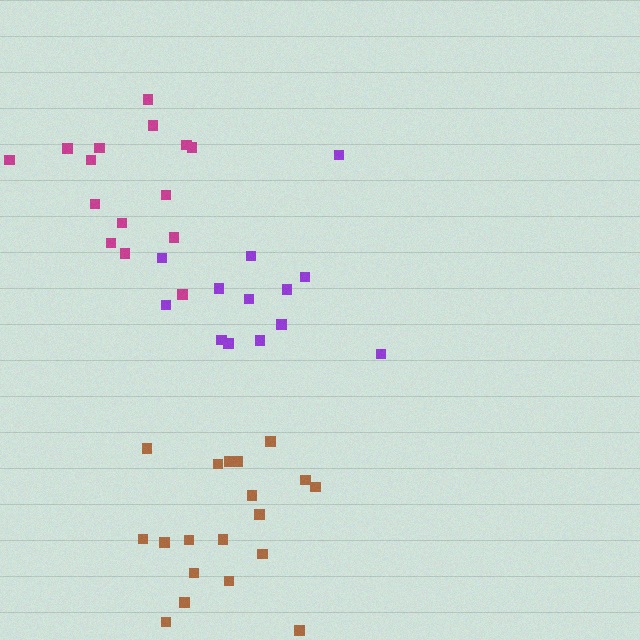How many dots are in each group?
Group 1: 13 dots, Group 2: 15 dots, Group 3: 19 dots (47 total).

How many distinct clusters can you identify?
There are 3 distinct clusters.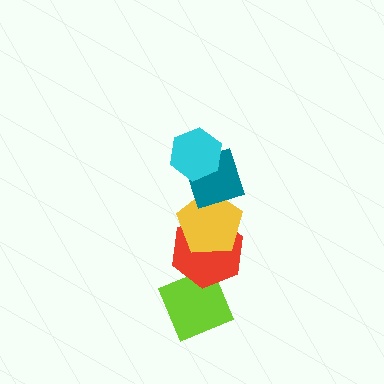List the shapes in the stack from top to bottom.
From top to bottom: the cyan hexagon, the teal diamond, the yellow pentagon, the red hexagon, the lime diamond.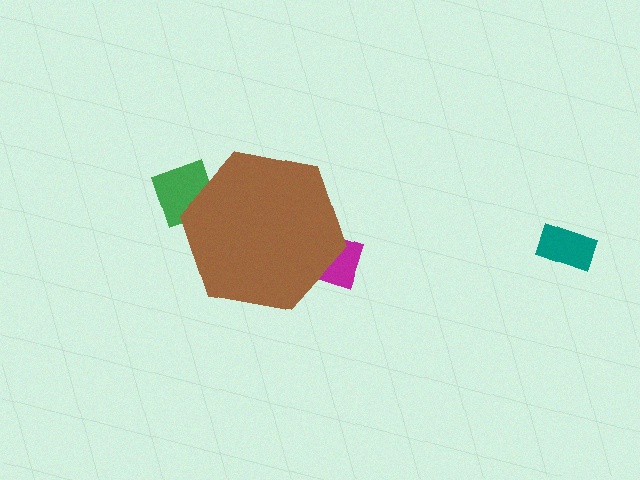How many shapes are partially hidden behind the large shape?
2 shapes are partially hidden.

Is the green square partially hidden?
Yes, the green square is partially hidden behind the brown hexagon.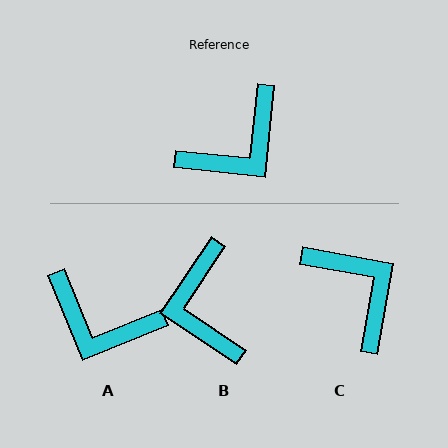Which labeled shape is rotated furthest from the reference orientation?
B, about 118 degrees away.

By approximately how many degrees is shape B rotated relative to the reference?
Approximately 118 degrees clockwise.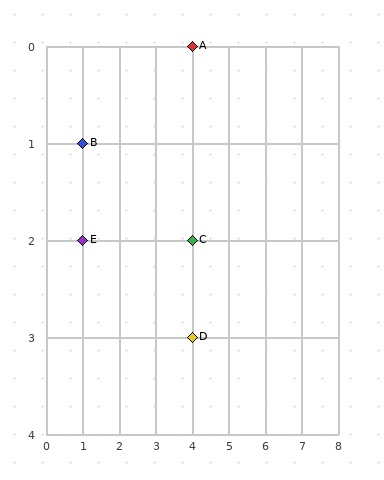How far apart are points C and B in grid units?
Points C and B are 3 columns and 1 row apart (about 3.2 grid units diagonally).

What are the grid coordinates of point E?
Point E is at grid coordinates (1, 2).